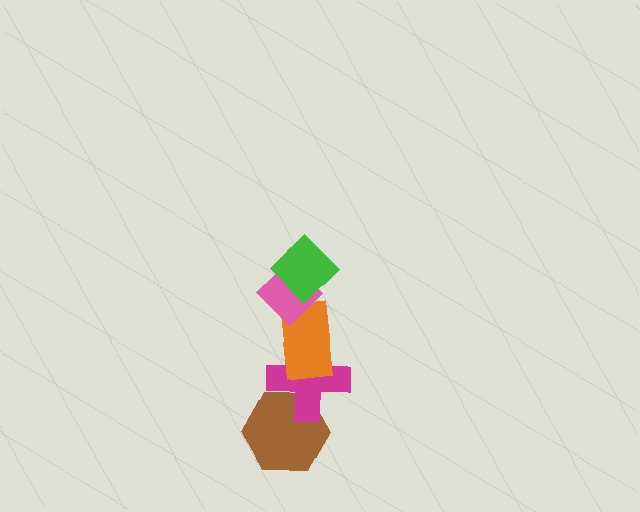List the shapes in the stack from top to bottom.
From top to bottom: the green diamond, the pink diamond, the orange rectangle, the magenta cross, the brown hexagon.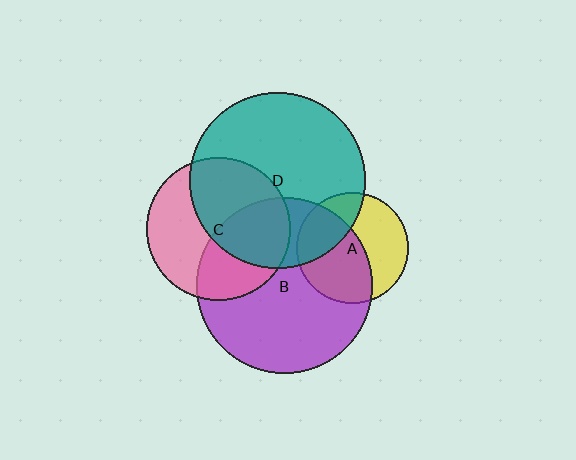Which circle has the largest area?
Circle B (purple).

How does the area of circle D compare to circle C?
Approximately 1.5 times.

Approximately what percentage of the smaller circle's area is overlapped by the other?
Approximately 50%.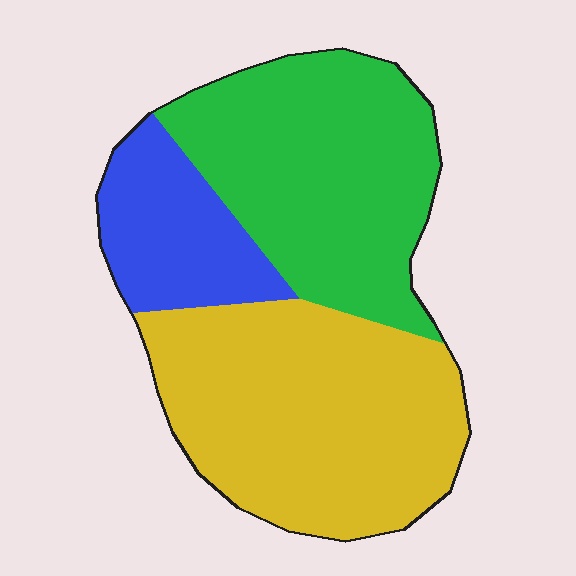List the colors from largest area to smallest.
From largest to smallest: yellow, green, blue.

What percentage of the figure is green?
Green takes up between a third and a half of the figure.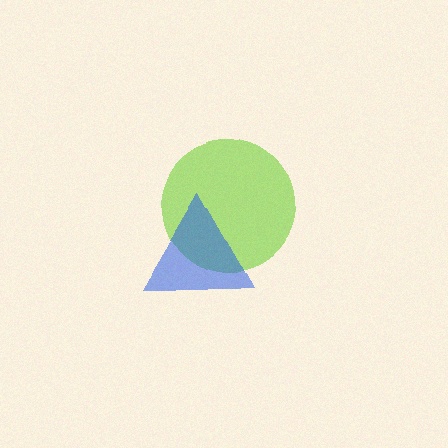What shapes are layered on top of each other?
The layered shapes are: a lime circle, a blue triangle.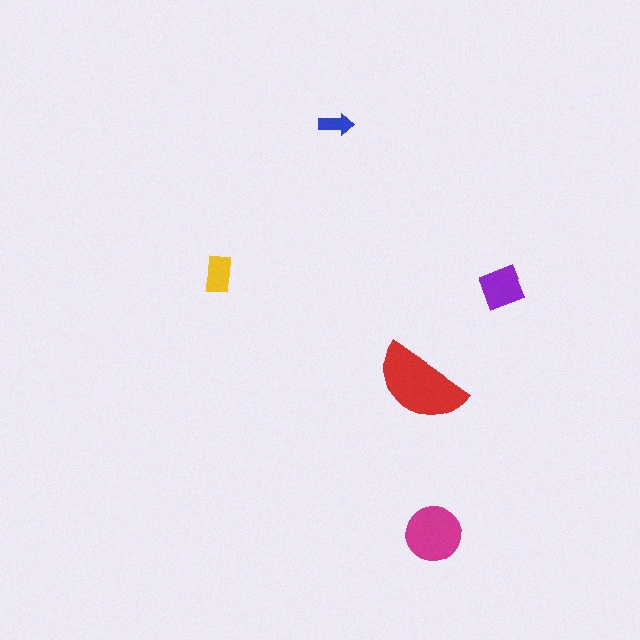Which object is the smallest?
The blue arrow.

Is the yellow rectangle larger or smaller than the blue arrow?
Larger.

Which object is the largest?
The red semicircle.